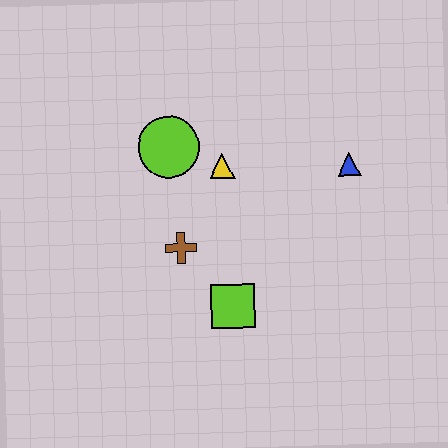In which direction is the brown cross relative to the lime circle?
The brown cross is below the lime circle.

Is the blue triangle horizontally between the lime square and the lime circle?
No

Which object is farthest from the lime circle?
The blue triangle is farthest from the lime circle.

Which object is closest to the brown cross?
The lime square is closest to the brown cross.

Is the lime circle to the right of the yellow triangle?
No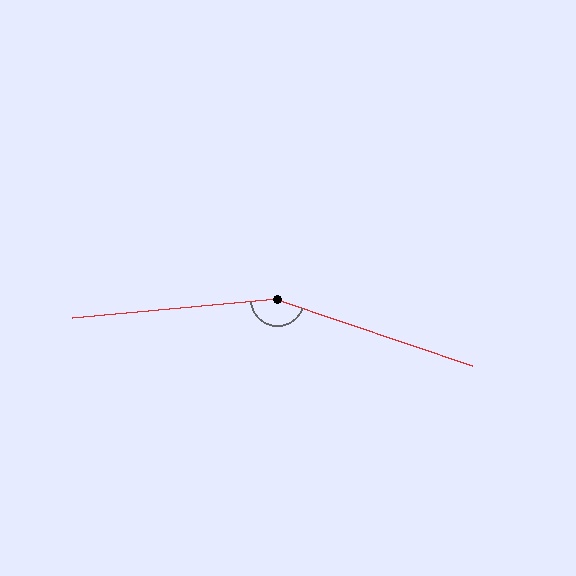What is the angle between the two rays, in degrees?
Approximately 156 degrees.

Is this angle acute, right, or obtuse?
It is obtuse.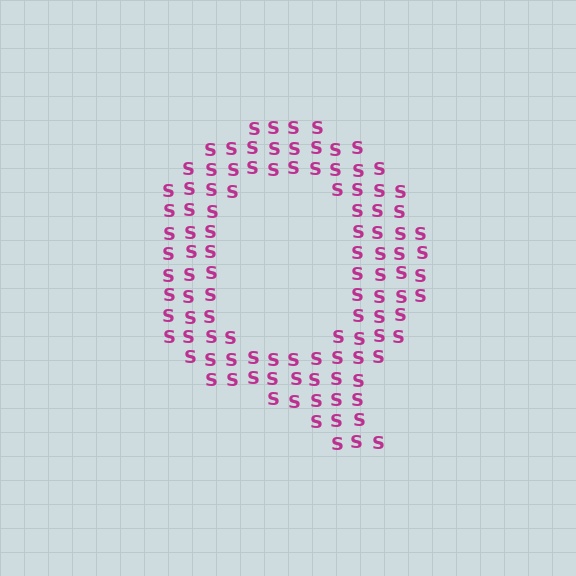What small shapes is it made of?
It is made of small letter S's.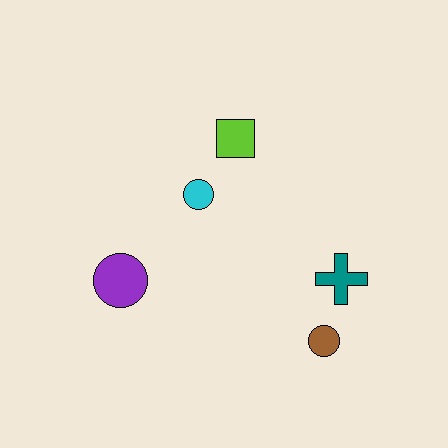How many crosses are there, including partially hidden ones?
There is 1 cross.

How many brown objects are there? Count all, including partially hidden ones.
There is 1 brown object.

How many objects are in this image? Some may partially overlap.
There are 5 objects.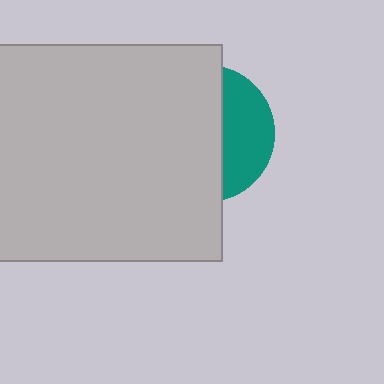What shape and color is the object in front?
The object in front is a light gray rectangle.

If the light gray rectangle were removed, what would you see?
You would see the complete teal circle.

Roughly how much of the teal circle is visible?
A small part of it is visible (roughly 35%).